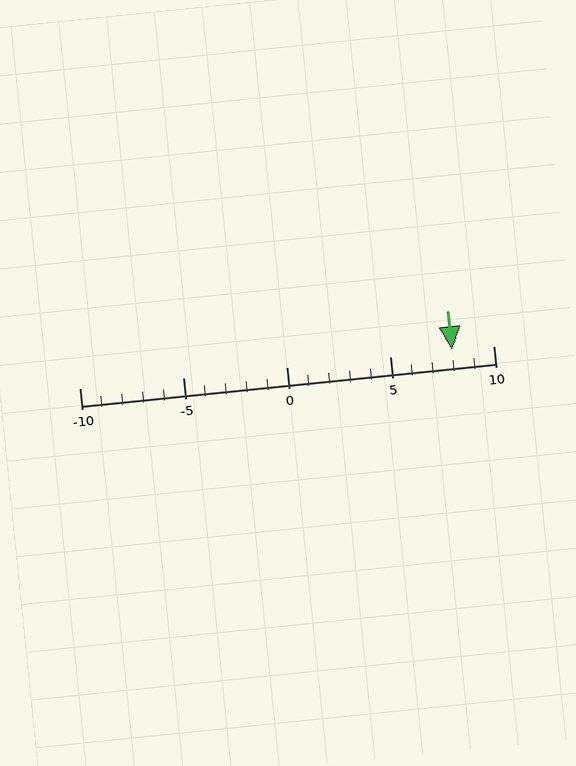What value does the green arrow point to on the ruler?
The green arrow points to approximately 8.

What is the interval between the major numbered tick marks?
The major tick marks are spaced 5 units apart.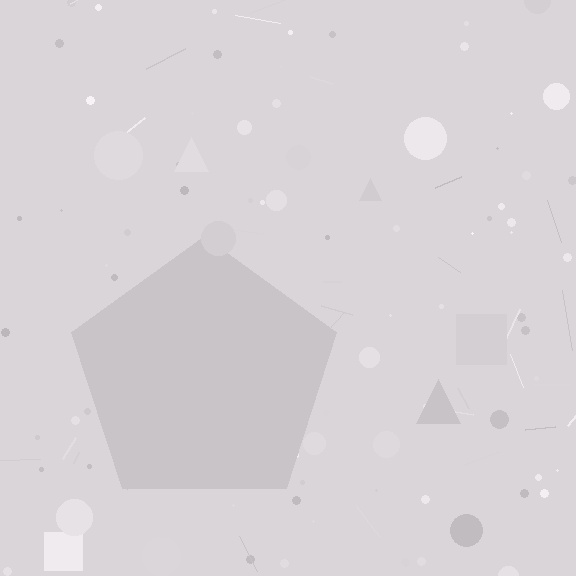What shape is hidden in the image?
A pentagon is hidden in the image.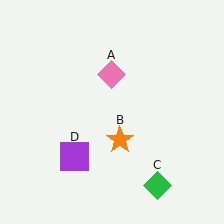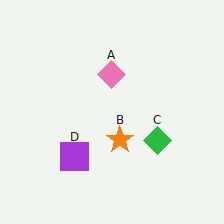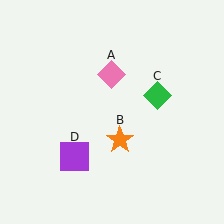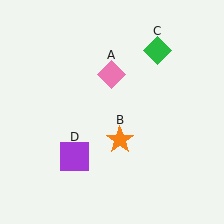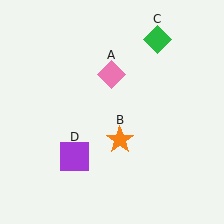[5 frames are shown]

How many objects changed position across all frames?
1 object changed position: green diamond (object C).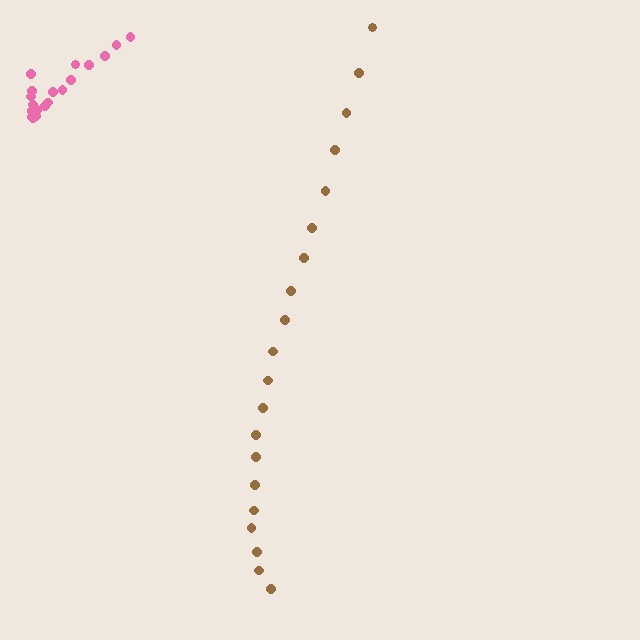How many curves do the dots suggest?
There are 2 distinct paths.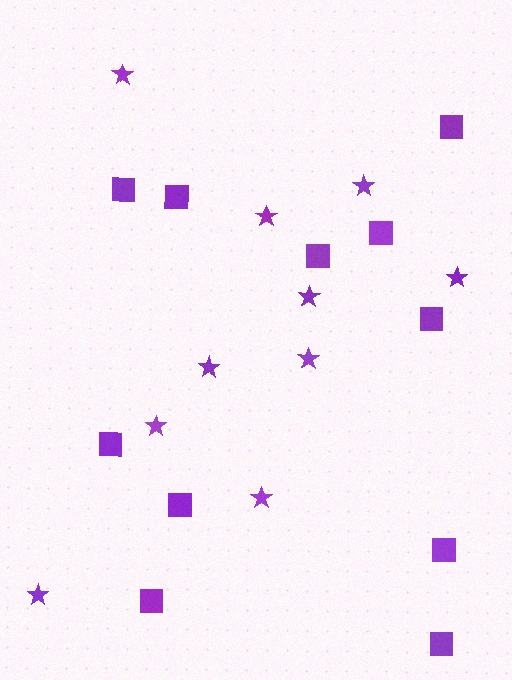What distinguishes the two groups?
There are 2 groups: one group of squares (11) and one group of stars (10).